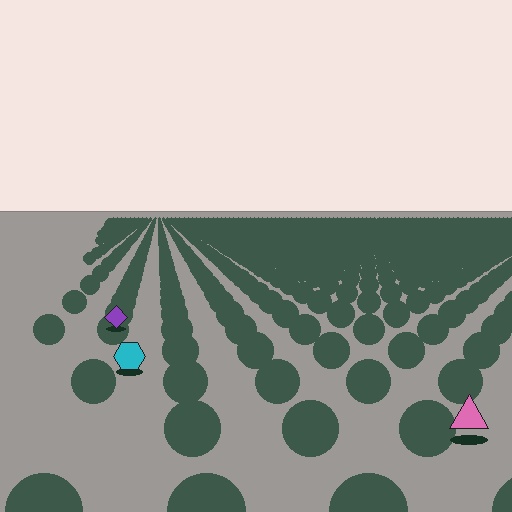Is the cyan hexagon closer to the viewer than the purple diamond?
Yes. The cyan hexagon is closer — you can tell from the texture gradient: the ground texture is coarser near it.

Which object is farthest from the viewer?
The purple diamond is farthest from the viewer. It appears smaller and the ground texture around it is denser.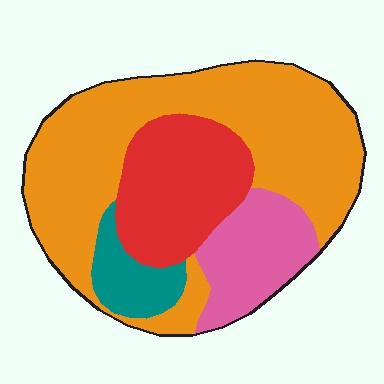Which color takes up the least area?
Teal, at roughly 10%.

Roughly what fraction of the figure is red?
Red covers roughly 20% of the figure.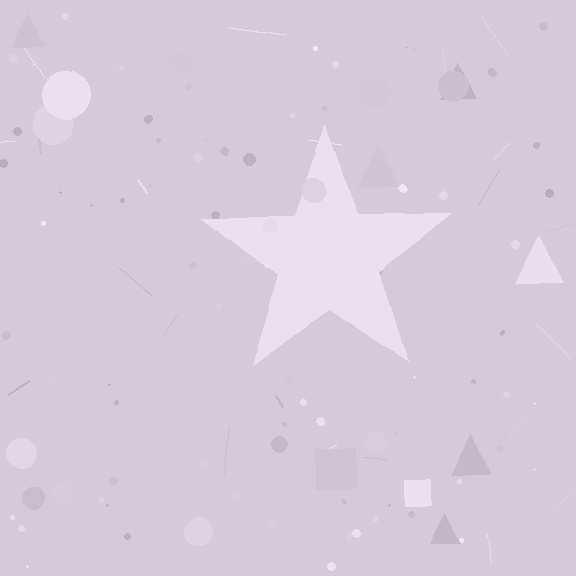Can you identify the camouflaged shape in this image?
The camouflaged shape is a star.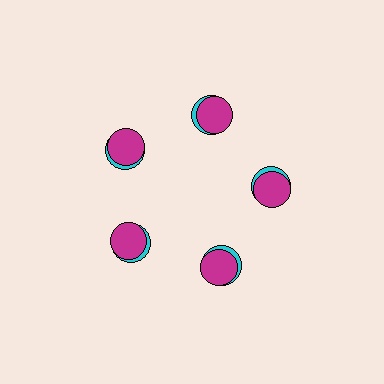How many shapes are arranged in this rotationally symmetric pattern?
There are 10 shapes, arranged in 5 groups of 2.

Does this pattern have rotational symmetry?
Yes, this pattern has 5-fold rotational symmetry. It looks the same after rotating 72 degrees around the center.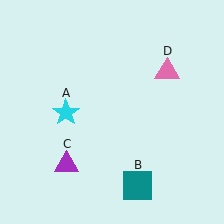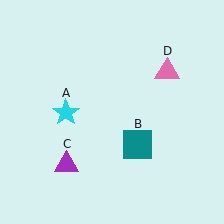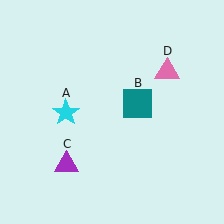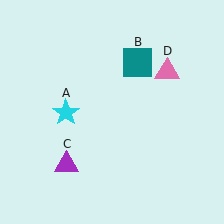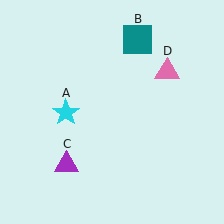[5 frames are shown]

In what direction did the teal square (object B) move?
The teal square (object B) moved up.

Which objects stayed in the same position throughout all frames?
Cyan star (object A) and purple triangle (object C) and pink triangle (object D) remained stationary.